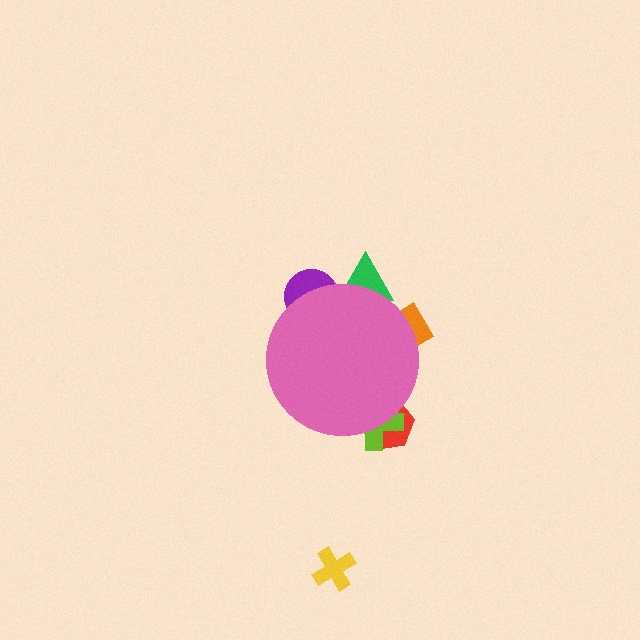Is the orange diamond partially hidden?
Yes, the orange diamond is partially hidden behind the pink circle.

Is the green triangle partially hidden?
Yes, the green triangle is partially hidden behind the pink circle.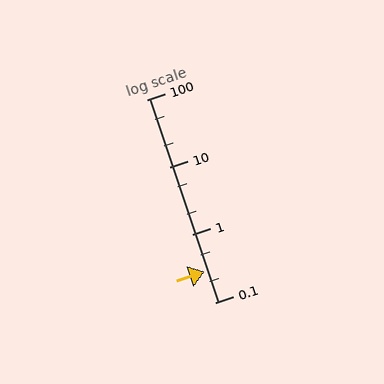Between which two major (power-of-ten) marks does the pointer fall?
The pointer is between 0.1 and 1.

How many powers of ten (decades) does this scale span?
The scale spans 3 decades, from 0.1 to 100.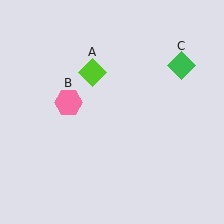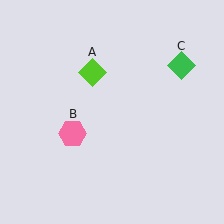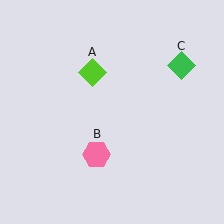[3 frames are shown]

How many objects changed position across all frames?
1 object changed position: pink hexagon (object B).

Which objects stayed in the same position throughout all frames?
Lime diamond (object A) and green diamond (object C) remained stationary.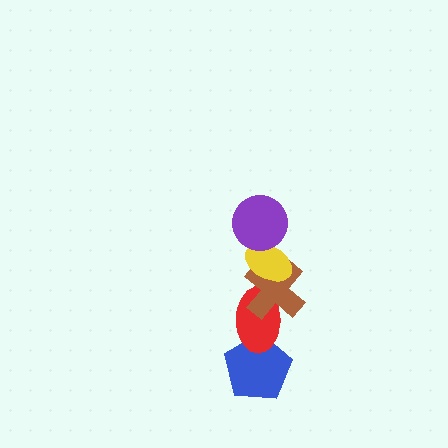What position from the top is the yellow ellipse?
The yellow ellipse is 2nd from the top.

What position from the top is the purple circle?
The purple circle is 1st from the top.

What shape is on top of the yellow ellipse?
The purple circle is on top of the yellow ellipse.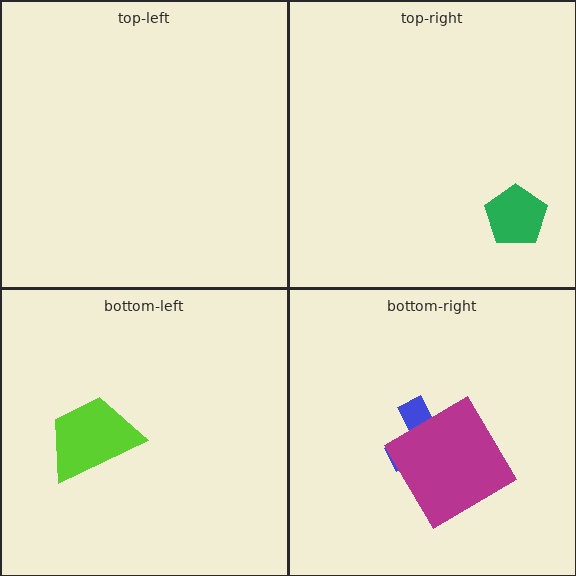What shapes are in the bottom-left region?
The lime trapezoid.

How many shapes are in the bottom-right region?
2.